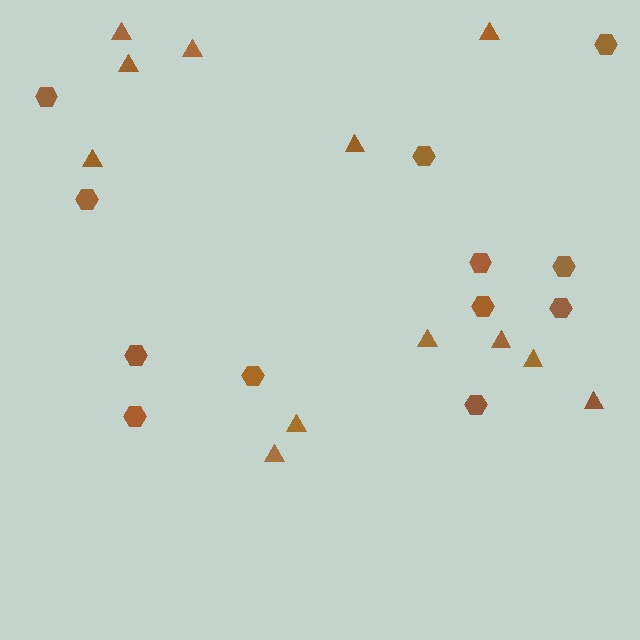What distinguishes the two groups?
There are 2 groups: one group of hexagons (12) and one group of triangles (12).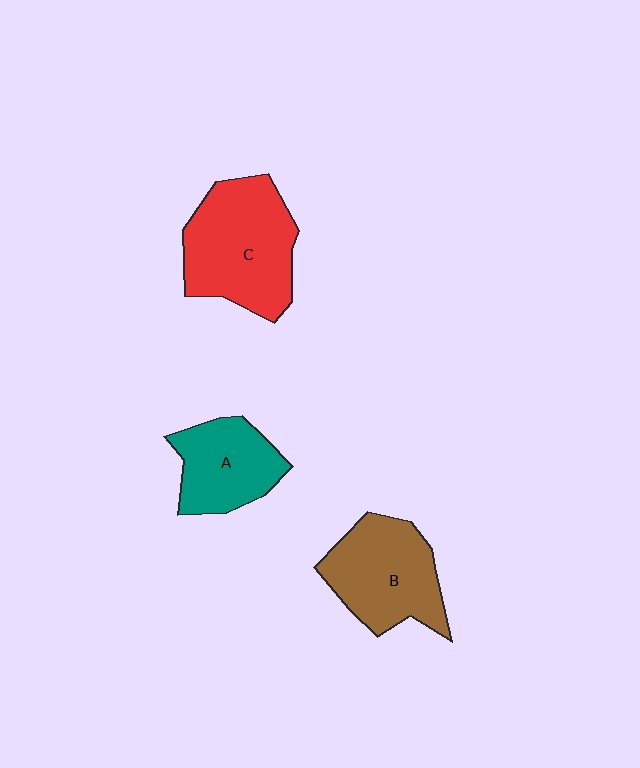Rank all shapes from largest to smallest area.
From largest to smallest: C (red), B (brown), A (teal).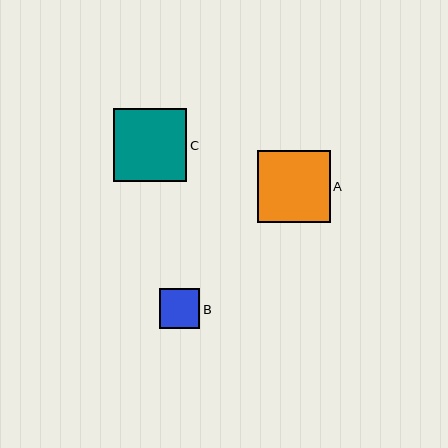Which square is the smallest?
Square B is the smallest with a size of approximately 40 pixels.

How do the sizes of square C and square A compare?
Square C and square A are approximately the same size.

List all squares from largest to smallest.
From largest to smallest: C, A, B.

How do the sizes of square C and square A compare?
Square C and square A are approximately the same size.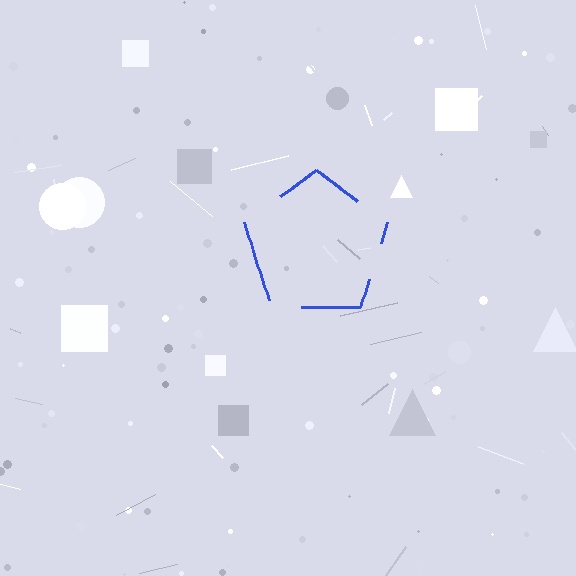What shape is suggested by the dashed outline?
The dashed outline suggests a pentagon.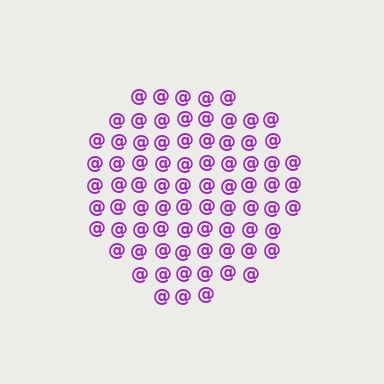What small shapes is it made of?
It is made of small at signs.